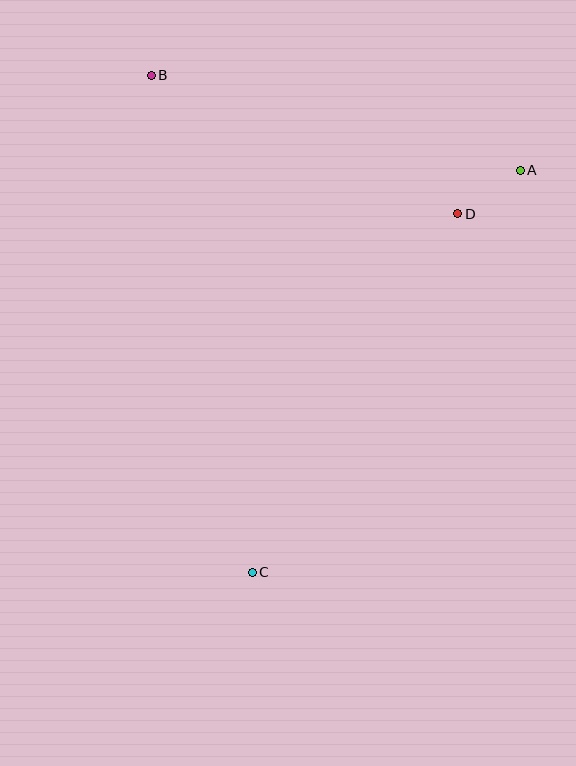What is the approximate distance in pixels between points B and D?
The distance between B and D is approximately 336 pixels.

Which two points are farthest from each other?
Points B and C are farthest from each other.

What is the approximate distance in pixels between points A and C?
The distance between A and C is approximately 483 pixels.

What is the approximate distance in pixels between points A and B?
The distance between A and B is approximately 381 pixels.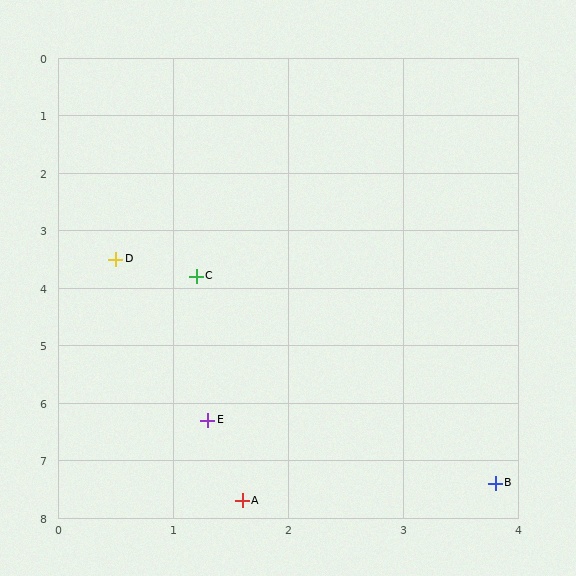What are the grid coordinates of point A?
Point A is at approximately (1.6, 7.7).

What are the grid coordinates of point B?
Point B is at approximately (3.8, 7.4).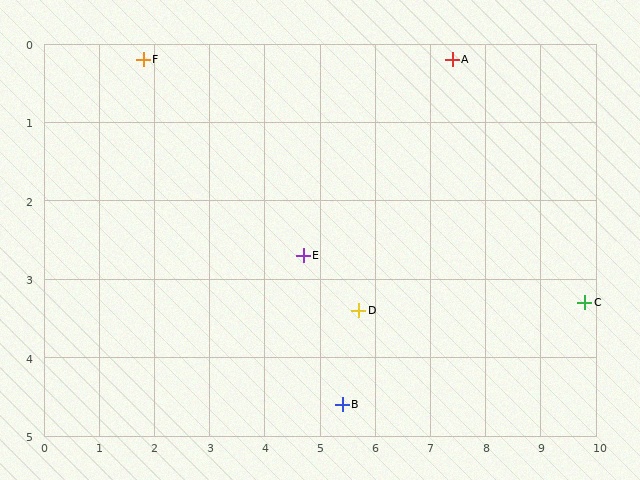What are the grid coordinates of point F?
Point F is at approximately (1.8, 0.2).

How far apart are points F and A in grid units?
Points F and A are about 5.6 grid units apart.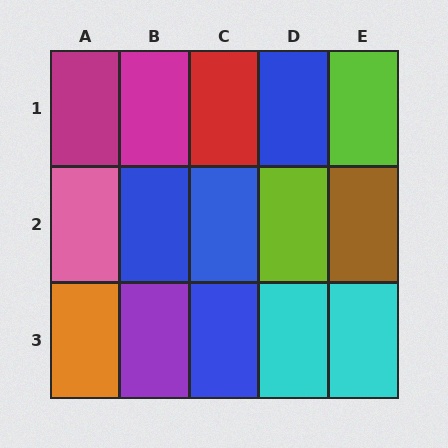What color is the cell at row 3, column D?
Cyan.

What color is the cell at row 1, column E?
Lime.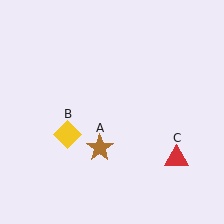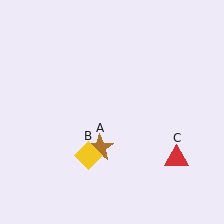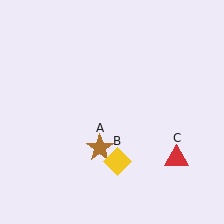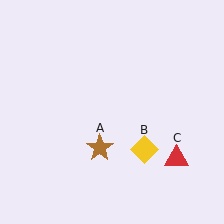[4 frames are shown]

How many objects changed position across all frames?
1 object changed position: yellow diamond (object B).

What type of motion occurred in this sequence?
The yellow diamond (object B) rotated counterclockwise around the center of the scene.